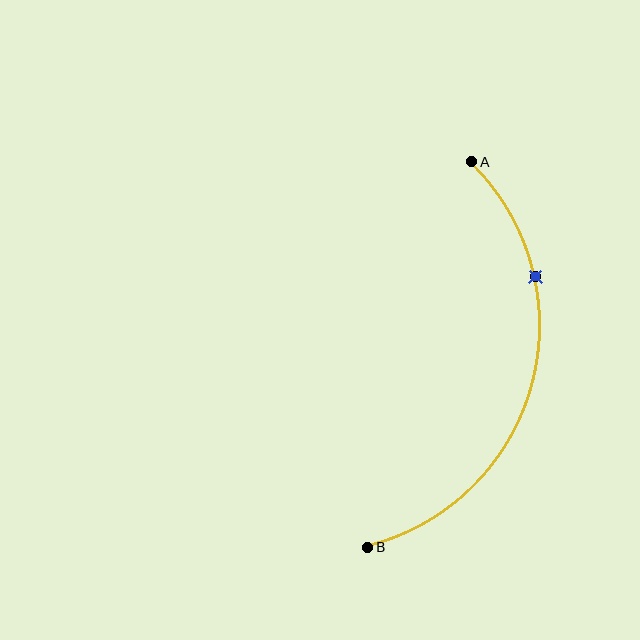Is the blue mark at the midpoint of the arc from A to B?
No. The blue mark lies on the arc but is closer to endpoint A. The arc midpoint would be at the point on the curve equidistant along the arc from both A and B.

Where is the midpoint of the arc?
The arc midpoint is the point on the curve farthest from the straight line joining A and B. It sits to the right of that line.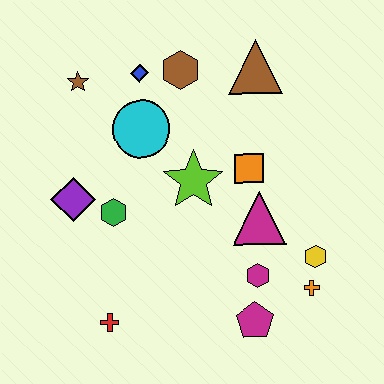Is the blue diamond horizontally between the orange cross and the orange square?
No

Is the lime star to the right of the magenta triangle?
No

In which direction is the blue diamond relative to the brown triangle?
The blue diamond is to the left of the brown triangle.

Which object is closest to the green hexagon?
The purple diamond is closest to the green hexagon.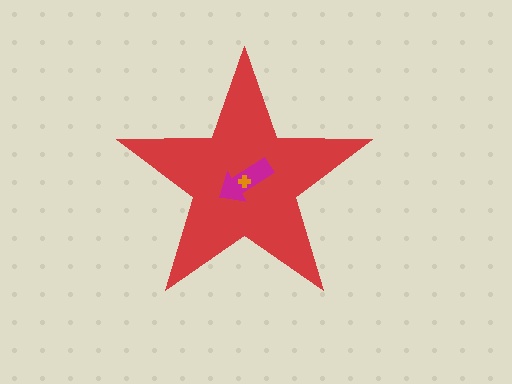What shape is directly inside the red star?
The magenta arrow.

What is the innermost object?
The orange cross.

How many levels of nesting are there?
3.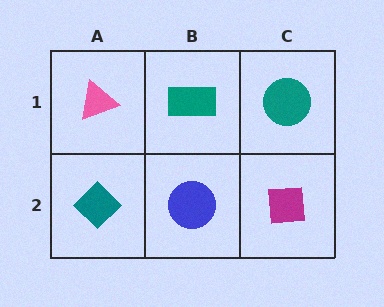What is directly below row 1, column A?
A teal diamond.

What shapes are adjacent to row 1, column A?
A teal diamond (row 2, column A), a teal rectangle (row 1, column B).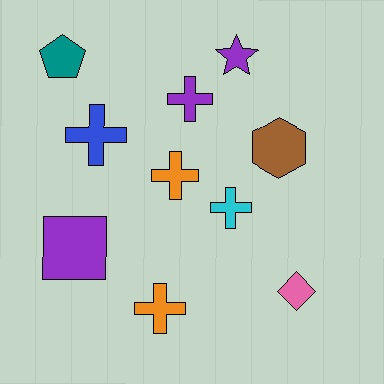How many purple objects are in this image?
There are 3 purple objects.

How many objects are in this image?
There are 10 objects.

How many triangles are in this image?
There are no triangles.